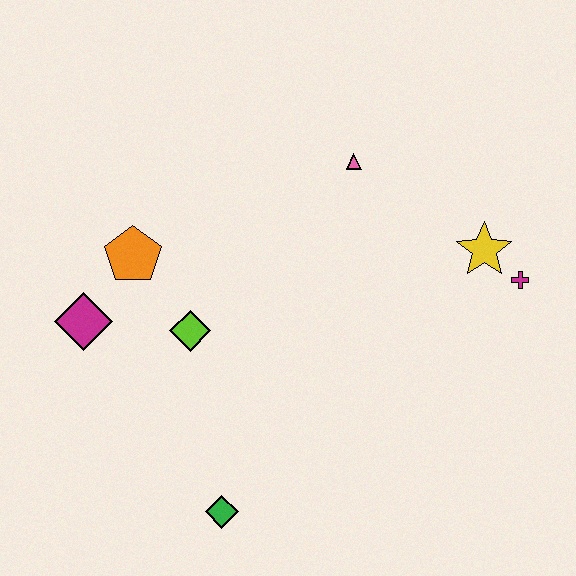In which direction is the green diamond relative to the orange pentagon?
The green diamond is below the orange pentagon.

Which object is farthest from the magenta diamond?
The magenta cross is farthest from the magenta diamond.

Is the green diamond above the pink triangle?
No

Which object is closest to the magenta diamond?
The orange pentagon is closest to the magenta diamond.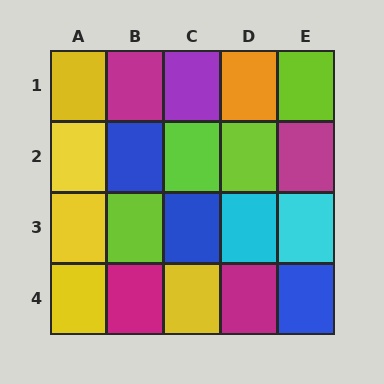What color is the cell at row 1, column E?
Lime.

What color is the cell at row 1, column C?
Purple.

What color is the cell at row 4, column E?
Blue.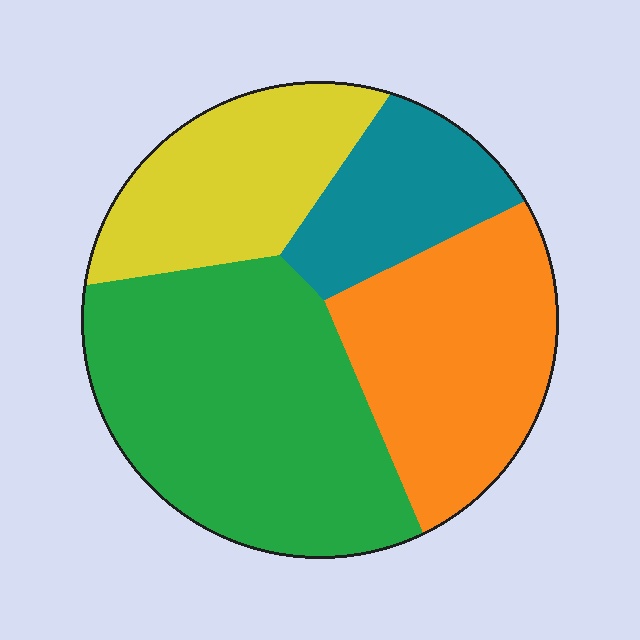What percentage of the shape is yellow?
Yellow covers roughly 20% of the shape.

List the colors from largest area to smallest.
From largest to smallest: green, orange, yellow, teal.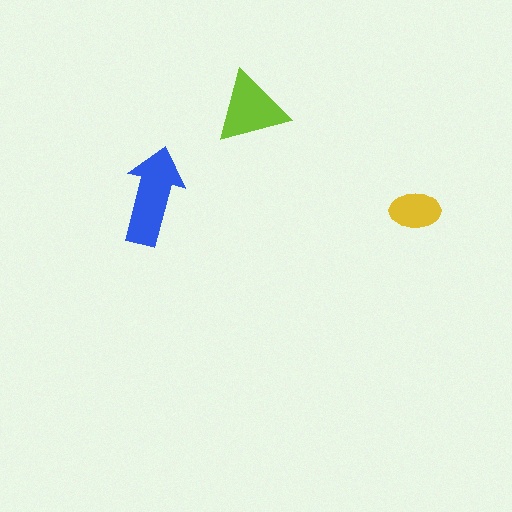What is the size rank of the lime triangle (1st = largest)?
2nd.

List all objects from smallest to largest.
The yellow ellipse, the lime triangle, the blue arrow.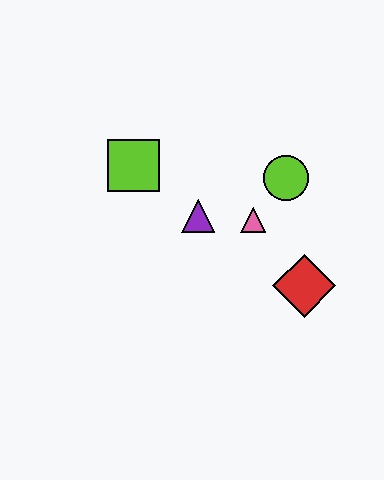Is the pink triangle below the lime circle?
Yes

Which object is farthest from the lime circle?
The lime square is farthest from the lime circle.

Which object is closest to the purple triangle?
The pink triangle is closest to the purple triangle.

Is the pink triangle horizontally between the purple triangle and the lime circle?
Yes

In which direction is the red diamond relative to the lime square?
The red diamond is to the right of the lime square.